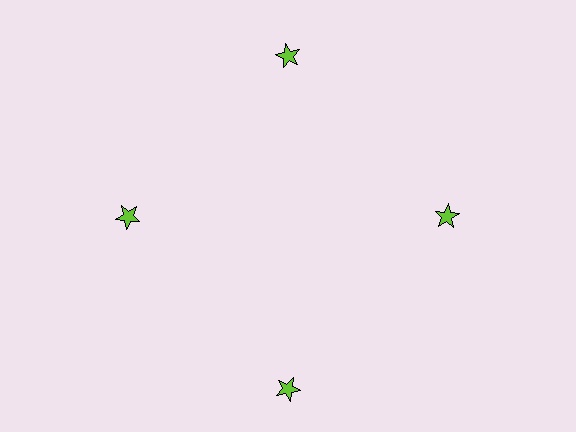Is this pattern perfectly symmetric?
No. The 4 lime stars are arranged in a ring, but one element near the 6 o'clock position is pushed outward from the center, breaking the 4-fold rotational symmetry.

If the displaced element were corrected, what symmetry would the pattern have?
It would have 4-fold rotational symmetry — the pattern would map onto itself every 90 degrees.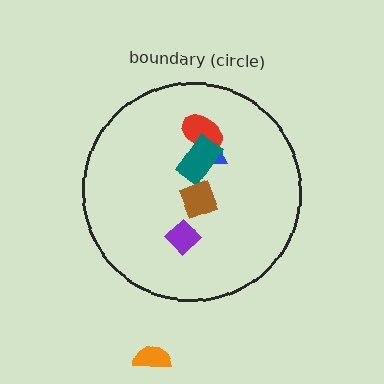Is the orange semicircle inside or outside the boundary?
Outside.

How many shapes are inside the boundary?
5 inside, 1 outside.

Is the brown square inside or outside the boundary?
Inside.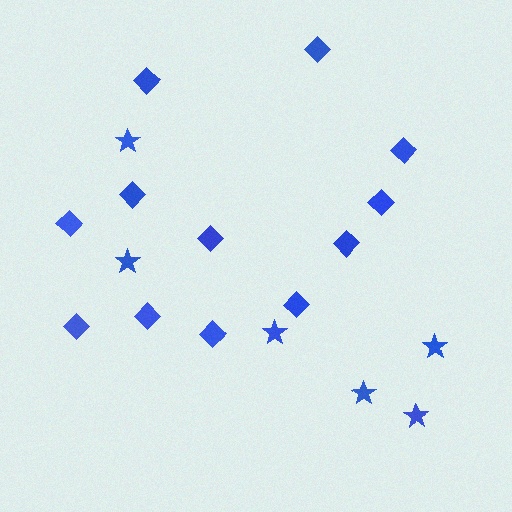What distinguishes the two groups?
There are 2 groups: one group of stars (6) and one group of diamonds (12).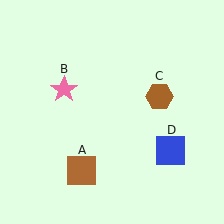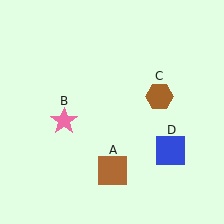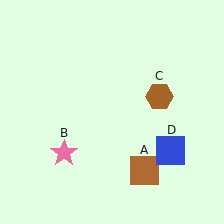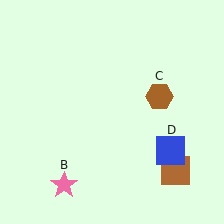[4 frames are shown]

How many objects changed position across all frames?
2 objects changed position: brown square (object A), pink star (object B).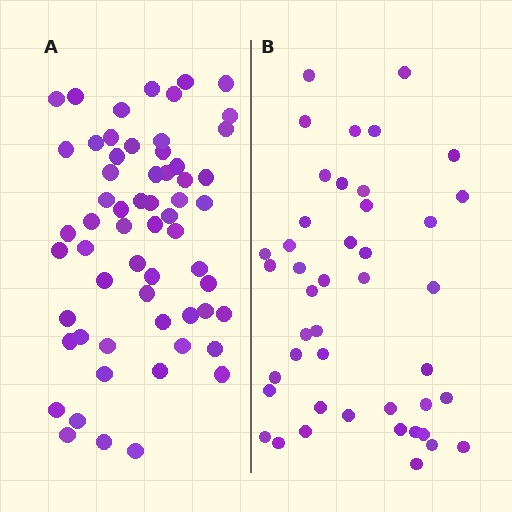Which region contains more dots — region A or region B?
Region A (the left region) has more dots.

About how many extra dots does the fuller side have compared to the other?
Region A has approximately 15 more dots than region B.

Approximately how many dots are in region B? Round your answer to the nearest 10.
About 40 dots. (The exact count is 44, which rounds to 40.)